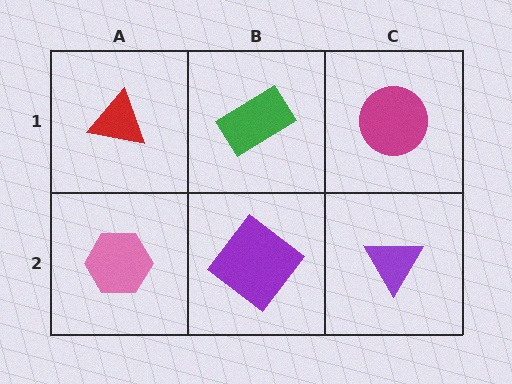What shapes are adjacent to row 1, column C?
A purple triangle (row 2, column C), a green rectangle (row 1, column B).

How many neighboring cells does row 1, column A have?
2.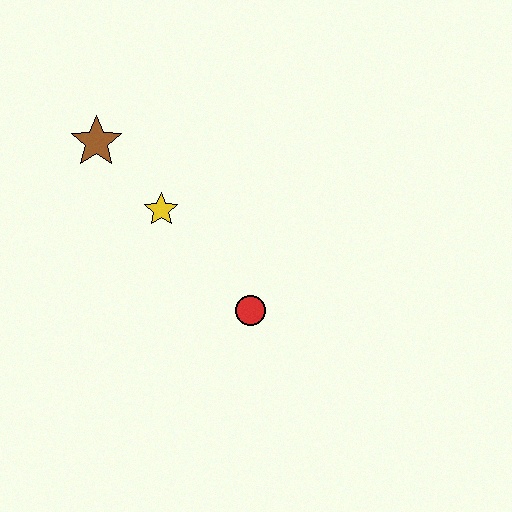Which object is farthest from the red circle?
The brown star is farthest from the red circle.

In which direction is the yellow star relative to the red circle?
The yellow star is above the red circle.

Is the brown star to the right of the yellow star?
No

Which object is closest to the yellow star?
The brown star is closest to the yellow star.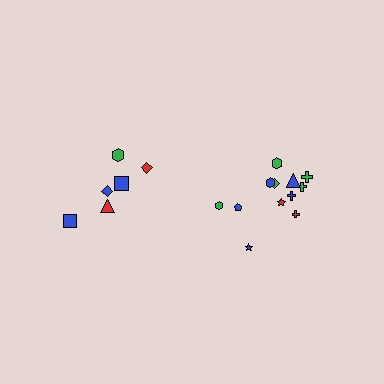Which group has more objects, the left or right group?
The right group.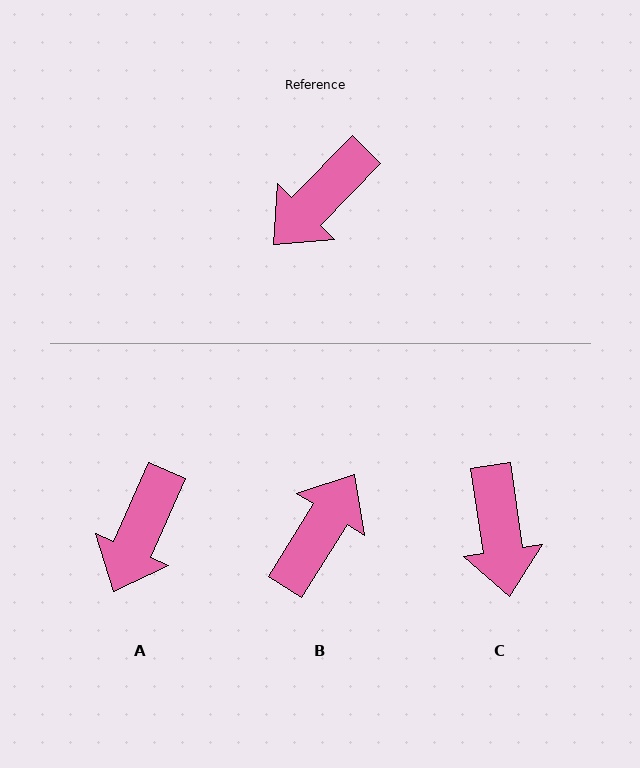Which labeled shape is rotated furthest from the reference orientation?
B, about 167 degrees away.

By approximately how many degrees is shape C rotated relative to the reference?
Approximately 53 degrees counter-clockwise.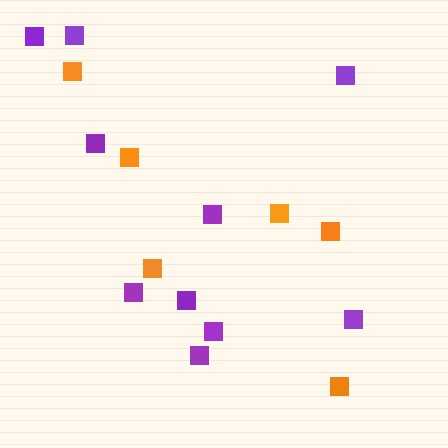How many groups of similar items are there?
There are 2 groups: one group of purple squares (10) and one group of orange squares (6).